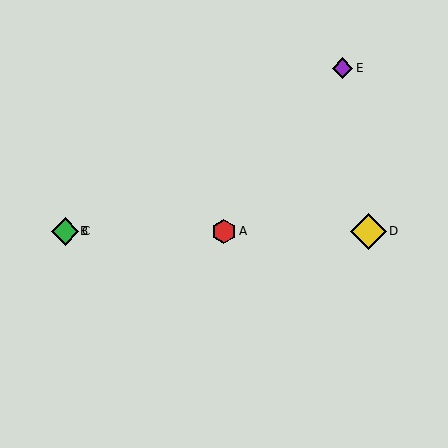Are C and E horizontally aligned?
No, C is at y≈231 and E is at y≈68.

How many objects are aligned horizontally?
4 objects (A, B, C, D) are aligned horizontally.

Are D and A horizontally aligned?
Yes, both are at y≈231.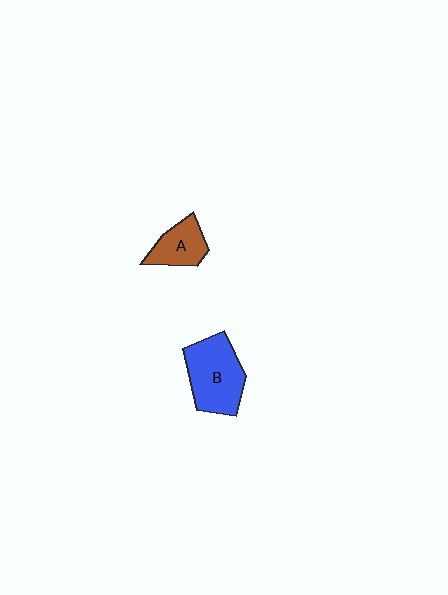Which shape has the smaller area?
Shape A (brown).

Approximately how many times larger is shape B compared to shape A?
Approximately 1.8 times.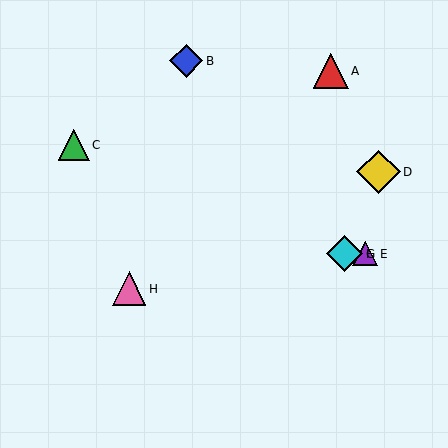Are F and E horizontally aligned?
Yes, both are at y≈254.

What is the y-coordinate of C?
Object C is at y≈145.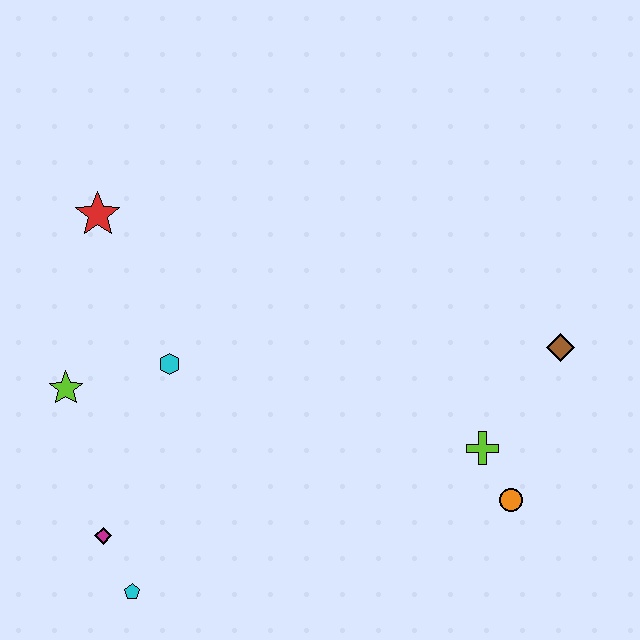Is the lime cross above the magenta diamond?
Yes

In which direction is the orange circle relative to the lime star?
The orange circle is to the right of the lime star.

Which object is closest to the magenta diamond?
The cyan pentagon is closest to the magenta diamond.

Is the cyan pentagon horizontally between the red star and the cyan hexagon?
Yes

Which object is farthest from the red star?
The orange circle is farthest from the red star.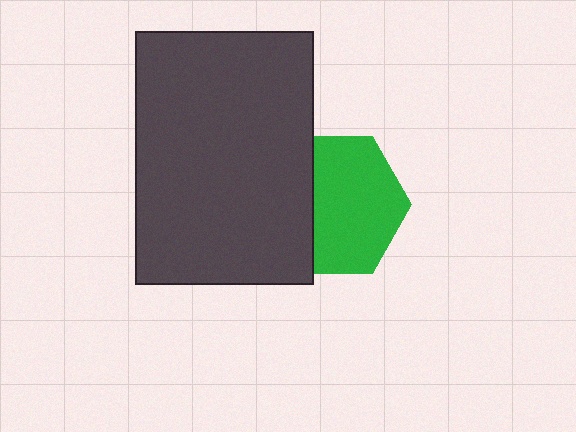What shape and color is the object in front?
The object in front is a dark gray rectangle.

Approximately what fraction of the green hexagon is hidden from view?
Roughly 34% of the green hexagon is hidden behind the dark gray rectangle.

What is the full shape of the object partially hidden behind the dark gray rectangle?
The partially hidden object is a green hexagon.